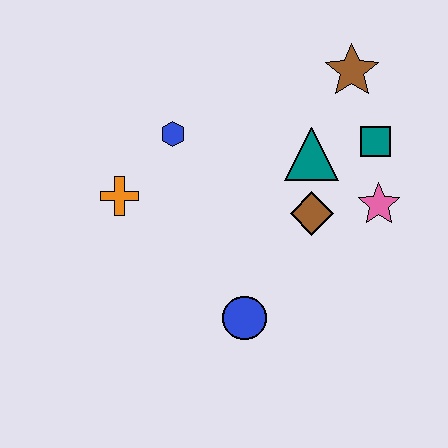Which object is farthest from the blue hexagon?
The pink star is farthest from the blue hexagon.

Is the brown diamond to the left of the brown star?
Yes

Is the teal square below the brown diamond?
No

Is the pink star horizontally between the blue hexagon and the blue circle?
No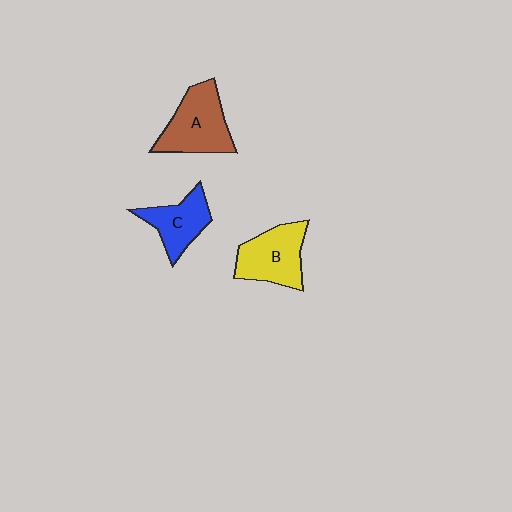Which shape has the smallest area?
Shape C (blue).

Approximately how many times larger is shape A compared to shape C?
Approximately 1.4 times.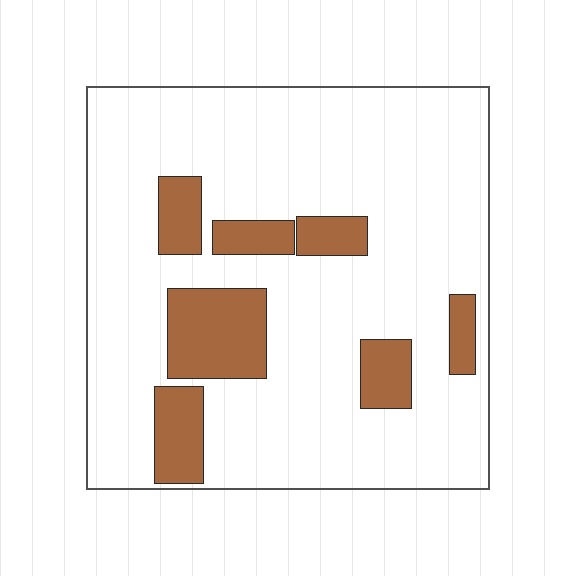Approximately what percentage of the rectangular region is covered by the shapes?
Approximately 20%.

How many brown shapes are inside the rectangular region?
7.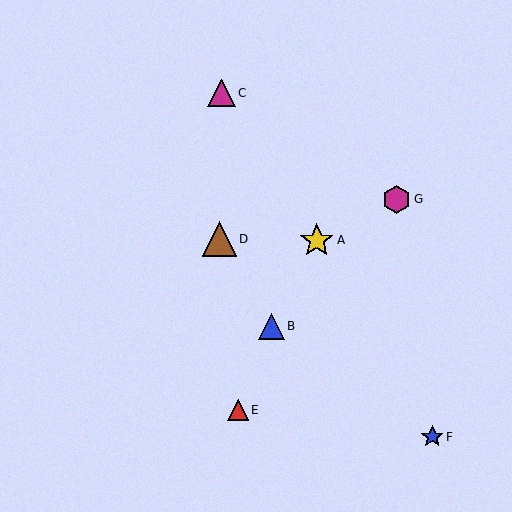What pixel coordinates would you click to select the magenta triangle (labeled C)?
Click at (221, 93) to select the magenta triangle C.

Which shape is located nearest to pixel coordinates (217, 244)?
The brown triangle (labeled D) at (219, 239) is nearest to that location.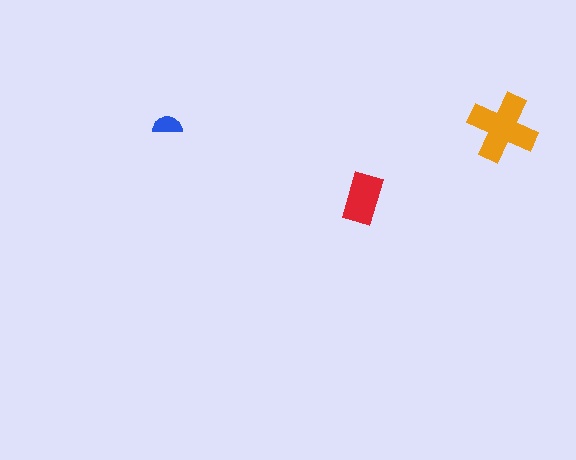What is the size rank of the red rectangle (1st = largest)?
2nd.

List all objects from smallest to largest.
The blue semicircle, the red rectangle, the orange cross.